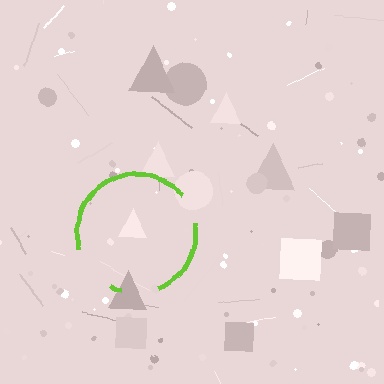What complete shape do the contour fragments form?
The contour fragments form a circle.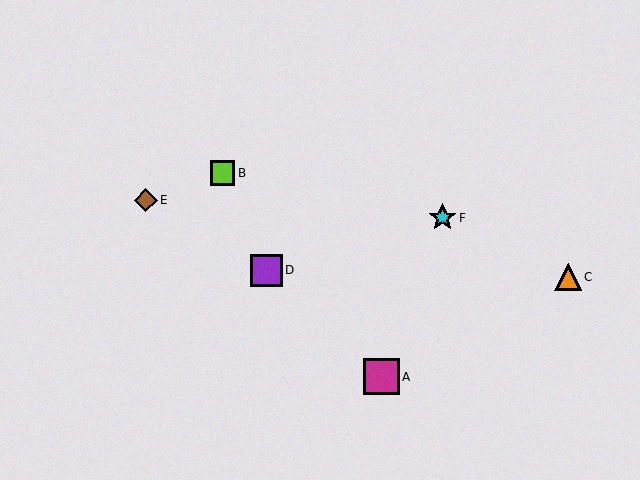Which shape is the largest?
The magenta square (labeled A) is the largest.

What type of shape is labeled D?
Shape D is a purple square.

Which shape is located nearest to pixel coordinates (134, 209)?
The brown diamond (labeled E) at (146, 200) is nearest to that location.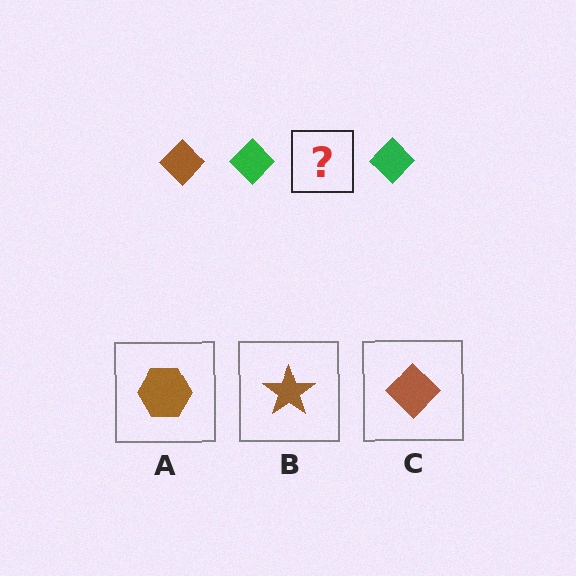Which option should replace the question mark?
Option C.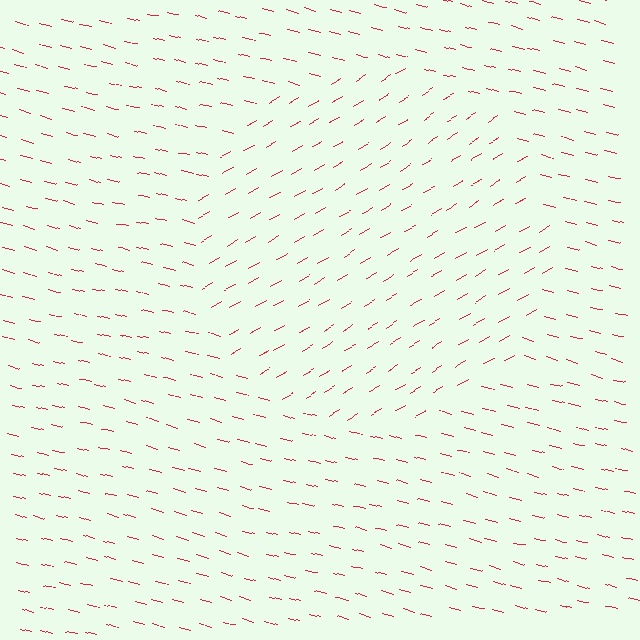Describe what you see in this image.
The image is filled with small red line segments. A circle region in the image has lines oriented differently from the surrounding lines, creating a visible texture boundary.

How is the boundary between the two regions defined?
The boundary is defined purely by a change in line orientation (approximately 45 degrees difference). All lines are the same color and thickness.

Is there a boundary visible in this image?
Yes, there is a texture boundary formed by a change in line orientation.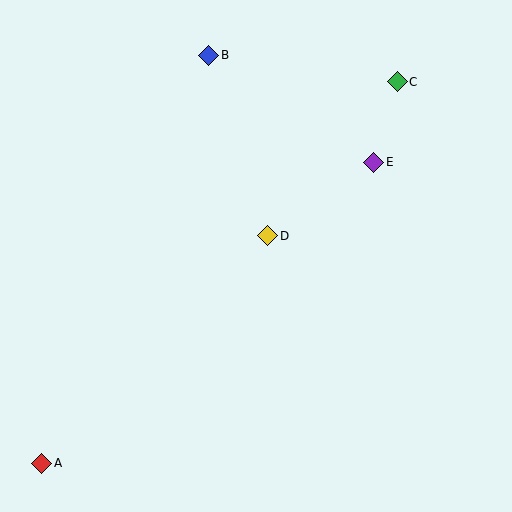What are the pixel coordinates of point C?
Point C is at (397, 82).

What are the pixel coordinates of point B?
Point B is at (209, 55).